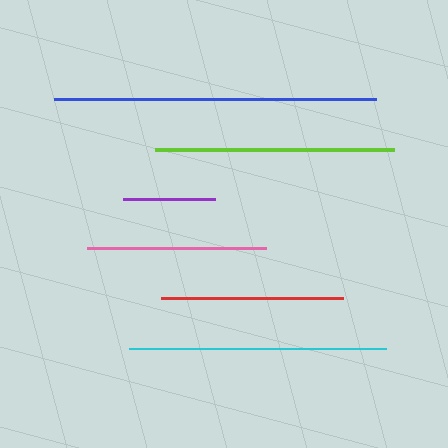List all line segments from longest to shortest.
From longest to shortest: blue, cyan, lime, red, pink, purple.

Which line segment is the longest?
The blue line is the longest at approximately 322 pixels.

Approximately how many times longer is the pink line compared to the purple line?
The pink line is approximately 1.9 times the length of the purple line.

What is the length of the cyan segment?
The cyan segment is approximately 257 pixels long.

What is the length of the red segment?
The red segment is approximately 182 pixels long.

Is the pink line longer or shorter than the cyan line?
The cyan line is longer than the pink line.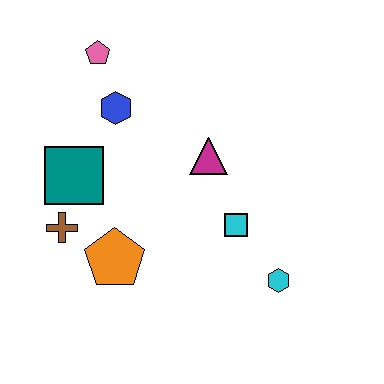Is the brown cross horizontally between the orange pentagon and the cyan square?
No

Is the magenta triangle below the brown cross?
No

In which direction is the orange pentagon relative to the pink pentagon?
The orange pentagon is below the pink pentagon.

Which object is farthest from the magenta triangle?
The brown cross is farthest from the magenta triangle.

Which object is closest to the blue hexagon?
The pink pentagon is closest to the blue hexagon.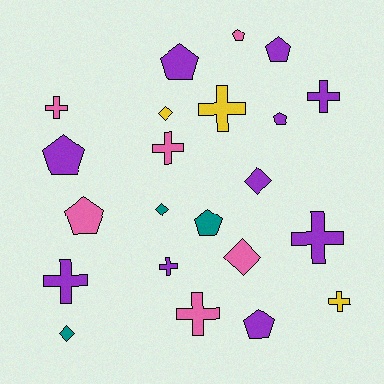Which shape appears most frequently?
Cross, with 9 objects.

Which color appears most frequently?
Purple, with 10 objects.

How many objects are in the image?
There are 22 objects.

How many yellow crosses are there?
There are 2 yellow crosses.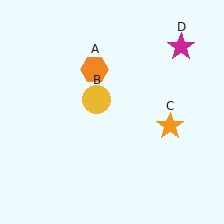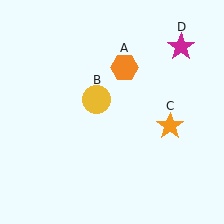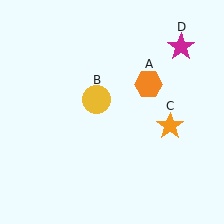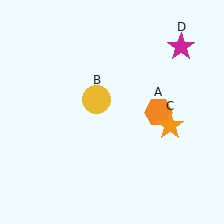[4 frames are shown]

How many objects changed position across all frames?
1 object changed position: orange hexagon (object A).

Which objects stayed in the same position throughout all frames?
Yellow circle (object B) and orange star (object C) and magenta star (object D) remained stationary.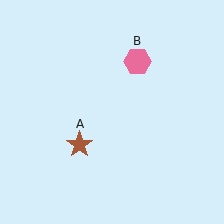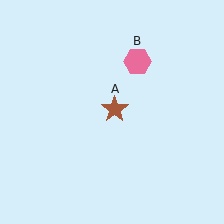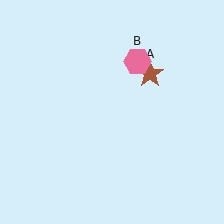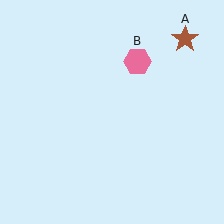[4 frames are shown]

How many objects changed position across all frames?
1 object changed position: brown star (object A).